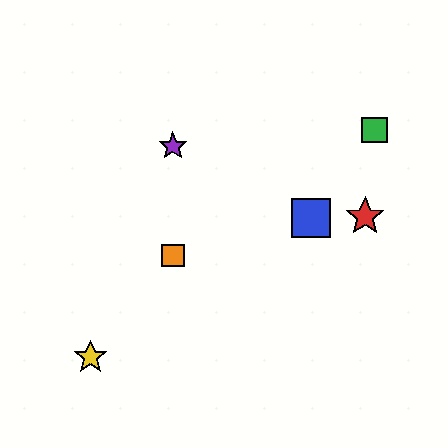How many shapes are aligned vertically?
2 shapes (the purple star, the orange square) are aligned vertically.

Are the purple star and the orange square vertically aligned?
Yes, both are at x≈173.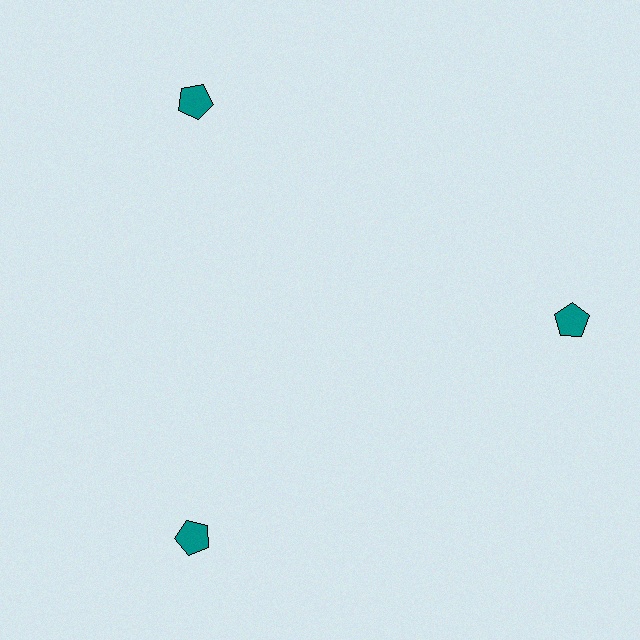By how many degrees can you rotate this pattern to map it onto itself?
The pattern maps onto itself every 120 degrees of rotation.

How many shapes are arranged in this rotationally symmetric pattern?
There are 3 shapes, arranged in 3 groups of 1.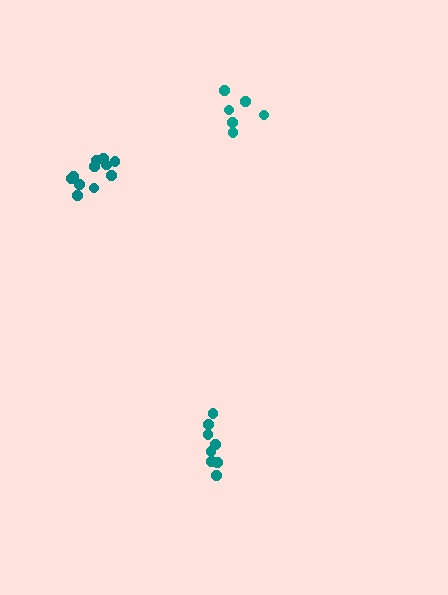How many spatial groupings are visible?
There are 3 spatial groupings.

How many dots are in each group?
Group 1: 8 dots, Group 2: 11 dots, Group 3: 6 dots (25 total).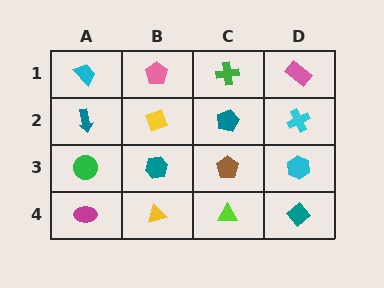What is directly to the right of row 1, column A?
A pink pentagon.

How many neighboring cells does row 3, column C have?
4.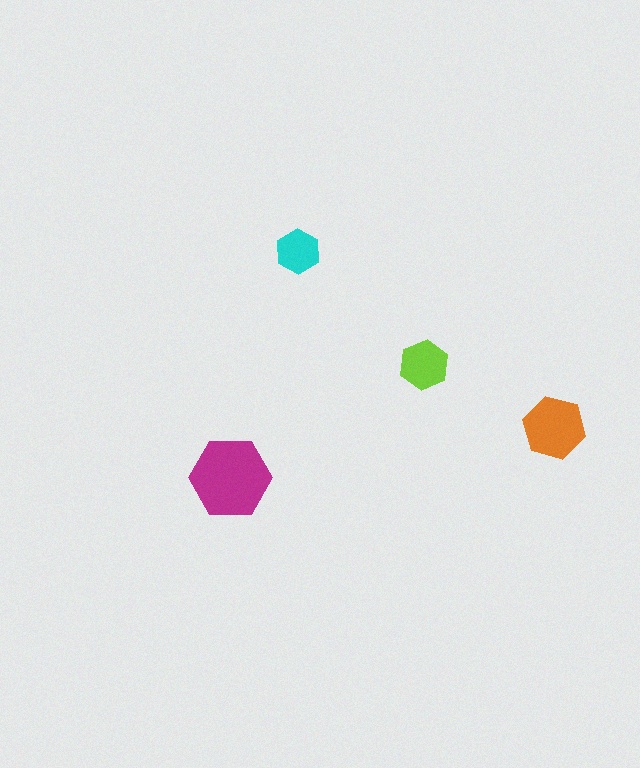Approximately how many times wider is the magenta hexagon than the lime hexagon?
About 1.5 times wider.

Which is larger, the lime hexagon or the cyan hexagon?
The lime one.